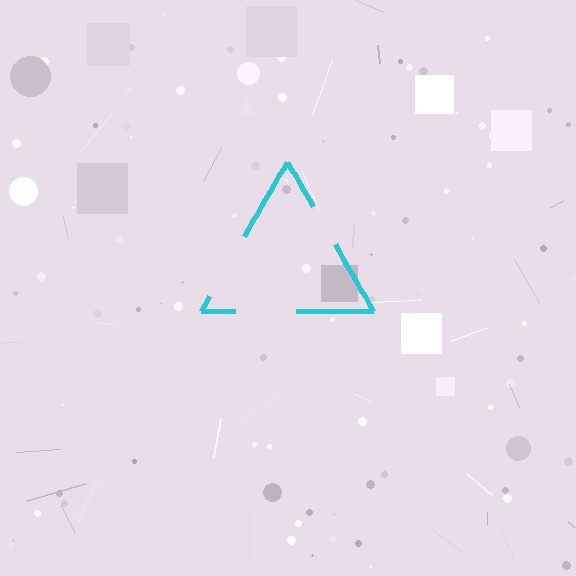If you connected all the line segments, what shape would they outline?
They would outline a triangle.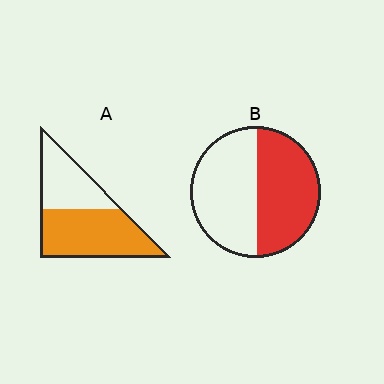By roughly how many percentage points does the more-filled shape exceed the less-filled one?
By roughly 10 percentage points (A over B).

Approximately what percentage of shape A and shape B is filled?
A is approximately 60% and B is approximately 50%.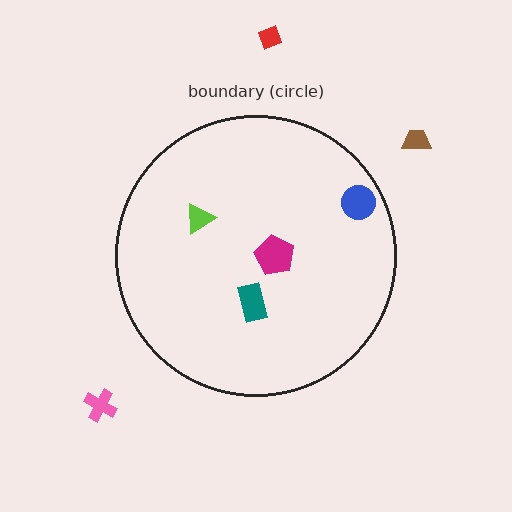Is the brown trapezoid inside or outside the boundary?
Outside.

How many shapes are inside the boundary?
4 inside, 3 outside.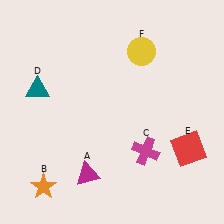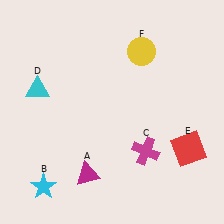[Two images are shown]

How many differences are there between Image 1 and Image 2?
There are 2 differences between the two images.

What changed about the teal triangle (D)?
In Image 1, D is teal. In Image 2, it changed to cyan.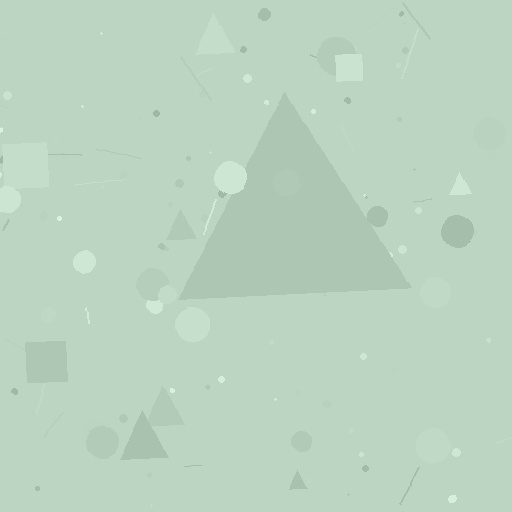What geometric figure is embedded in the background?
A triangle is embedded in the background.